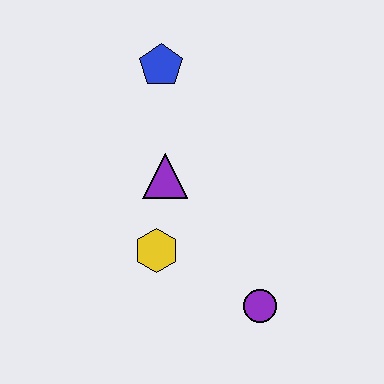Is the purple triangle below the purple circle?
No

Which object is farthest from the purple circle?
The blue pentagon is farthest from the purple circle.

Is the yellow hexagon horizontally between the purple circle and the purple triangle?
No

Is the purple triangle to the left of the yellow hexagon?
No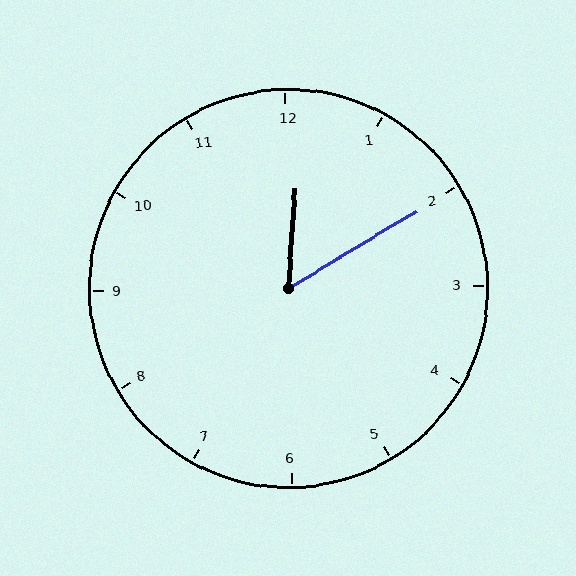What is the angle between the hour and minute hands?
Approximately 55 degrees.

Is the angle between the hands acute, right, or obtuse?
It is acute.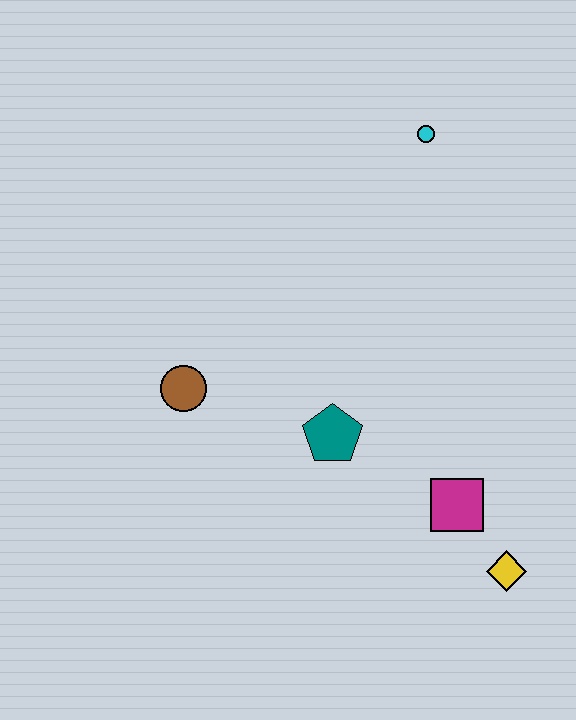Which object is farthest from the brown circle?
The yellow diamond is farthest from the brown circle.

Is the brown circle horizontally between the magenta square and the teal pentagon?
No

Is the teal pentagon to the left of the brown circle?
No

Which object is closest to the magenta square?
The yellow diamond is closest to the magenta square.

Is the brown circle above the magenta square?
Yes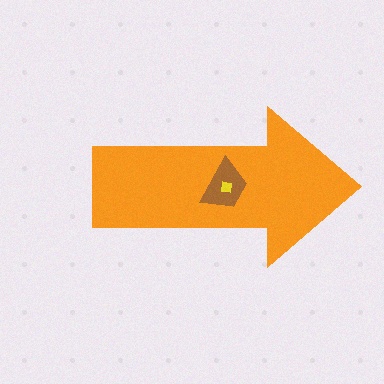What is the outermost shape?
The orange arrow.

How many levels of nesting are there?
3.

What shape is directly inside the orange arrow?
The brown trapezoid.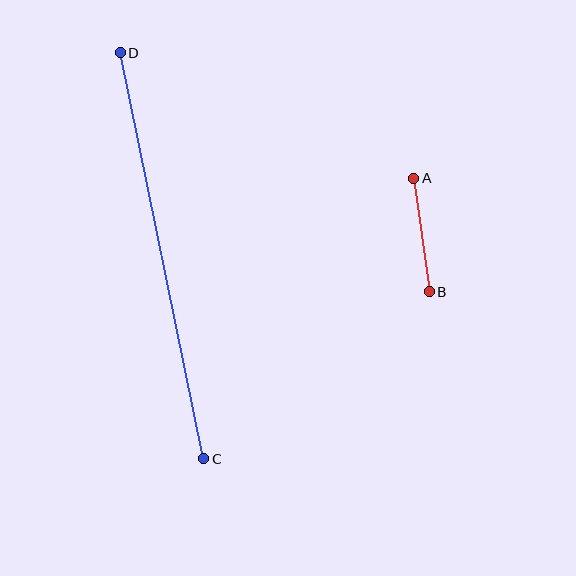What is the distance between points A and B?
The distance is approximately 115 pixels.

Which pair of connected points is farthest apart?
Points C and D are farthest apart.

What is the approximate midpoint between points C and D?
The midpoint is at approximately (162, 256) pixels.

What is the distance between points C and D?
The distance is approximately 415 pixels.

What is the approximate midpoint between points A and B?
The midpoint is at approximately (421, 235) pixels.